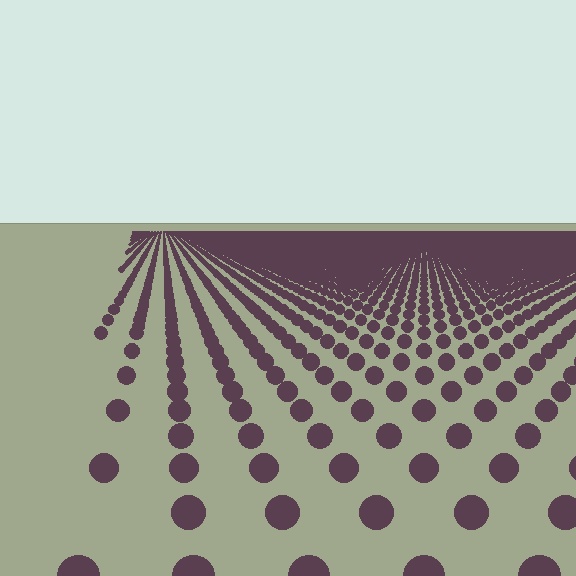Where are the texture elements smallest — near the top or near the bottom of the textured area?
Near the top.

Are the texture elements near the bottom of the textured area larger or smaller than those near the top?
Larger. Near the bottom, elements are closer to the viewer and appear at a bigger on-screen size.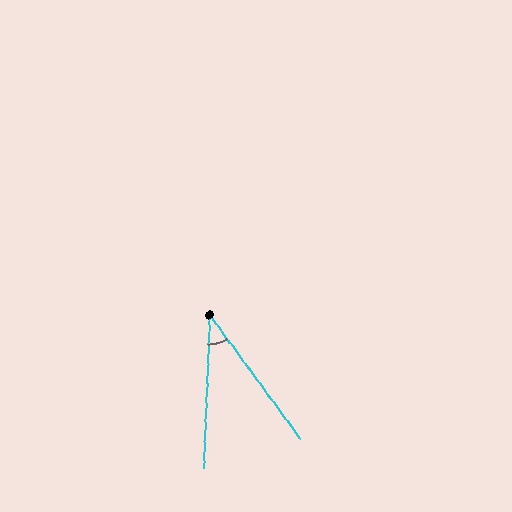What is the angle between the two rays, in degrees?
Approximately 38 degrees.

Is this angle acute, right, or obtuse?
It is acute.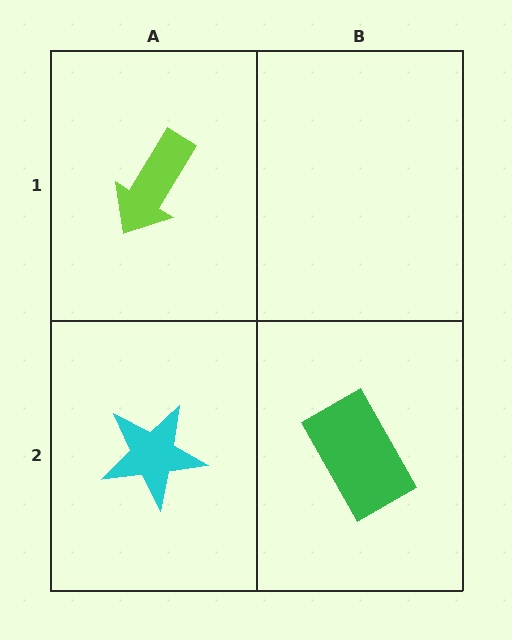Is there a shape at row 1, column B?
No, that cell is empty.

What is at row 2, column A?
A cyan star.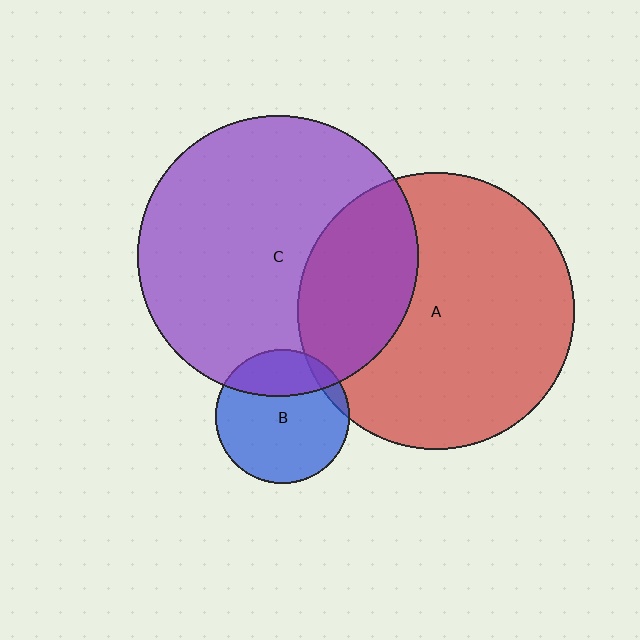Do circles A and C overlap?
Yes.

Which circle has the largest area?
Circle C (purple).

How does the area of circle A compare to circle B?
Approximately 4.3 times.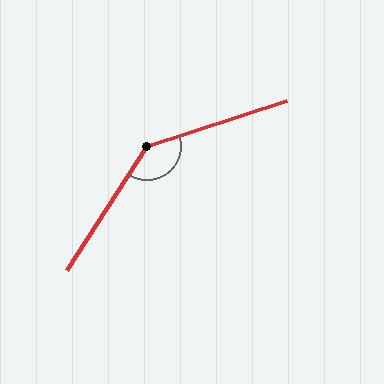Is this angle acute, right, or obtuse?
It is obtuse.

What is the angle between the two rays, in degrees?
Approximately 141 degrees.